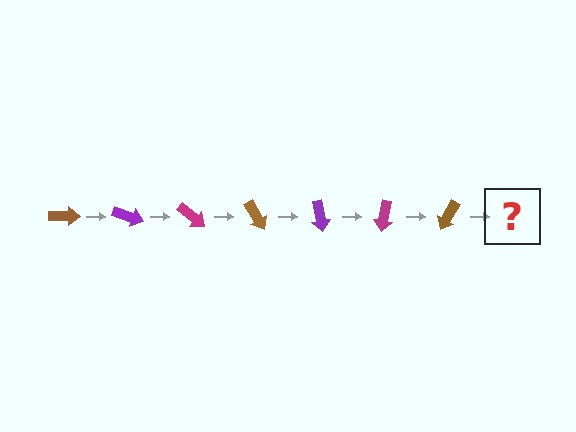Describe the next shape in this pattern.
It should be a purple arrow, rotated 140 degrees from the start.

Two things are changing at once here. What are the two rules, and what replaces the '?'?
The two rules are that it rotates 20 degrees each step and the color cycles through brown, purple, and magenta. The '?' should be a purple arrow, rotated 140 degrees from the start.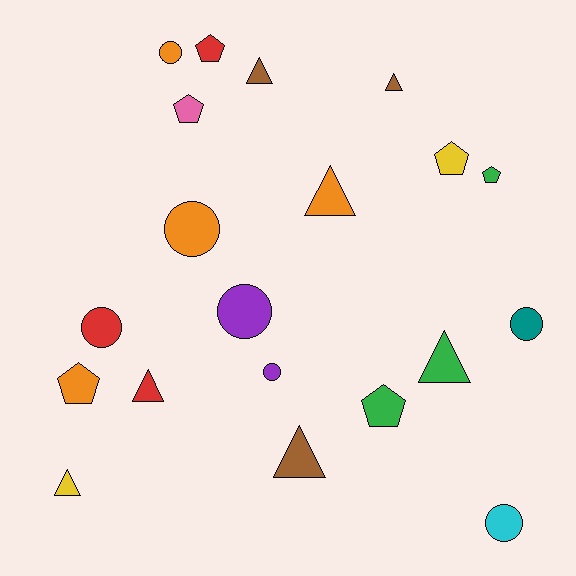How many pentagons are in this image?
There are 6 pentagons.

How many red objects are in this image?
There are 3 red objects.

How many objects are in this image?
There are 20 objects.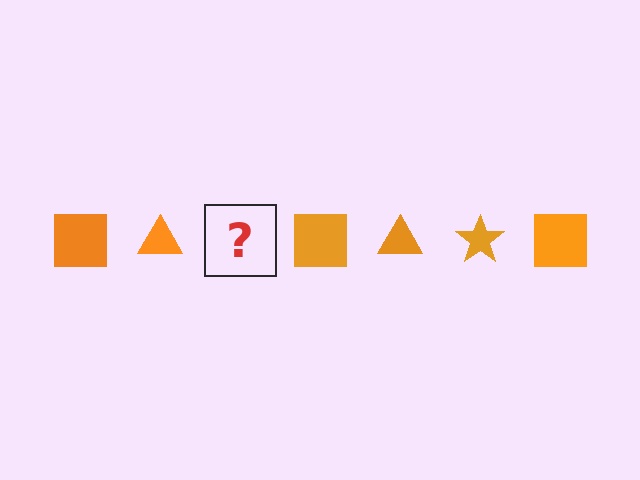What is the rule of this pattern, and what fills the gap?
The rule is that the pattern cycles through square, triangle, star shapes in orange. The gap should be filled with an orange star.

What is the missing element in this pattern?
The missing element is an orange star.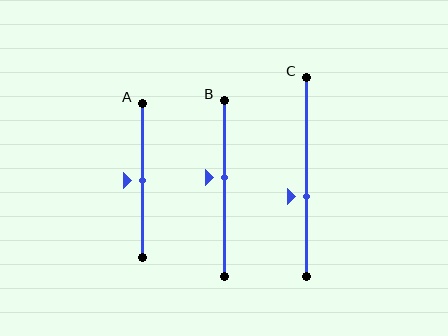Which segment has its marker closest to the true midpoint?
Segment A has its marker closest to the true midpoint.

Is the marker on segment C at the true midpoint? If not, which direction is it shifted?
No, the marker on segment C is shifted downward by about 10% of the segment length.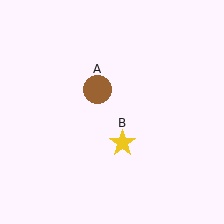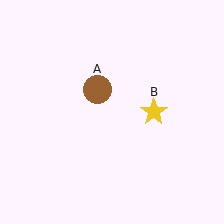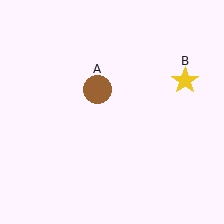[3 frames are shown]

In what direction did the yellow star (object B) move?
The yellow star (object B) moved up and to the right.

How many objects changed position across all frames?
1 object changed position: yellow star (object B).